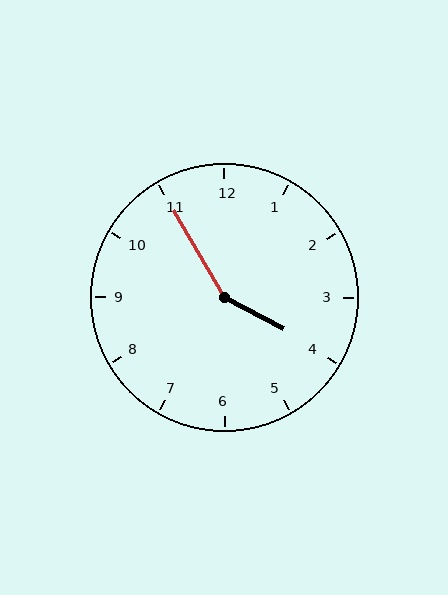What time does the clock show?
3:55.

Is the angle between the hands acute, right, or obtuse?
It is obtuse.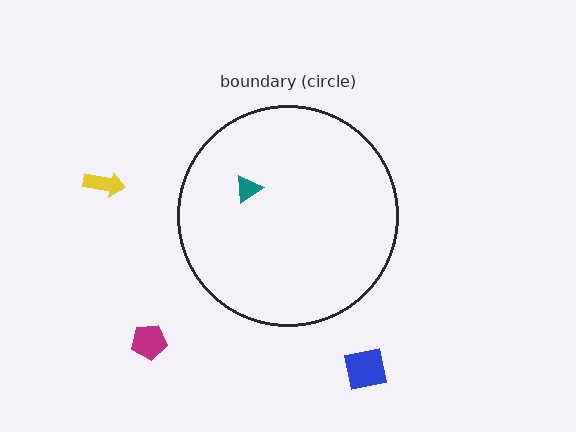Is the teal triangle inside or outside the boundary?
Inside.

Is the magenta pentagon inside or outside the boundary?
Outside.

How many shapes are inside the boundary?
1 inside, 3 outside.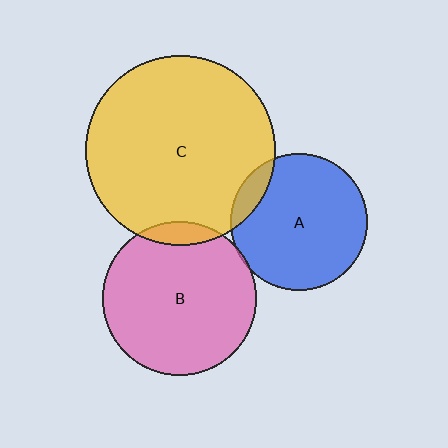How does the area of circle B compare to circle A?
Approximately 1.3 times.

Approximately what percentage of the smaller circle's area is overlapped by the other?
Approximately 10%.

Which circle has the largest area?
Circle C (yellow).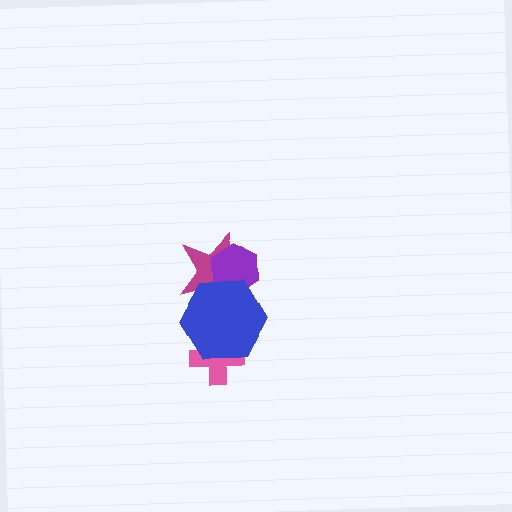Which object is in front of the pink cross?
The blue hexagon is in front of the pink cross.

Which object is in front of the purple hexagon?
The blue hexagon is in front of the purple hexagon.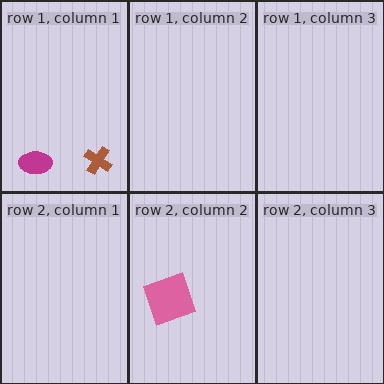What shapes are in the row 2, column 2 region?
The pink square.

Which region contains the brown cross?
The row 1, column 1 region.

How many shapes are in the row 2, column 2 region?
1.